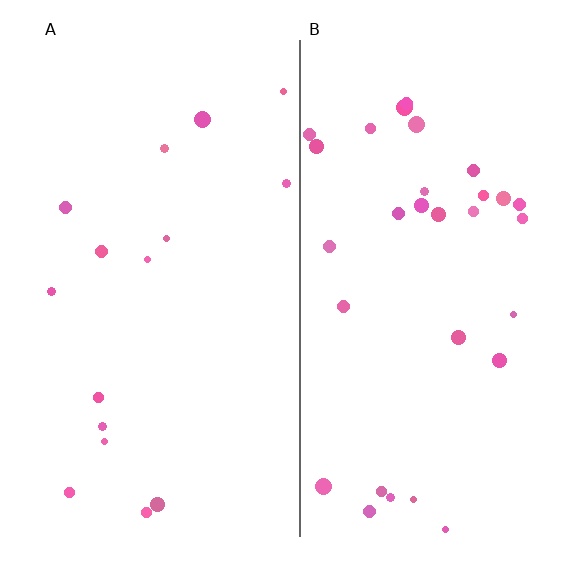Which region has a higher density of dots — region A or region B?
B (the right).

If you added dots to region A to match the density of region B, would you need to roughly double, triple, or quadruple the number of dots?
Approximately double.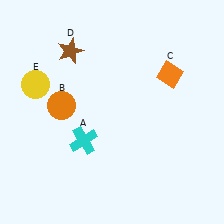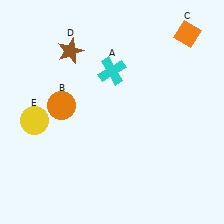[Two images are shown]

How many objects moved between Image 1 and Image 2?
3 objects moved between the two images.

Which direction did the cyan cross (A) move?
The cyan cross (A) moved up.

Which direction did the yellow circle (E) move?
The yellow circle (E) moved down.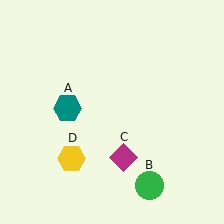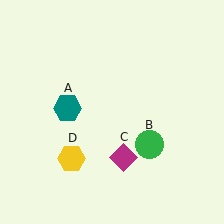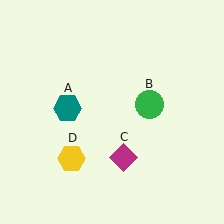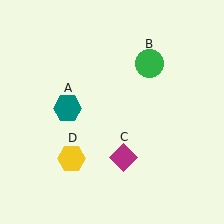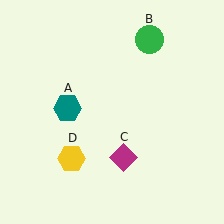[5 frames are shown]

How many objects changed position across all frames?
1 object changed position: green circle (object B).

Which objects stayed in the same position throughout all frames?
Teal hexagon (object A) and magenta diamond (object C) and yellow hexagon (object D) remained stationary.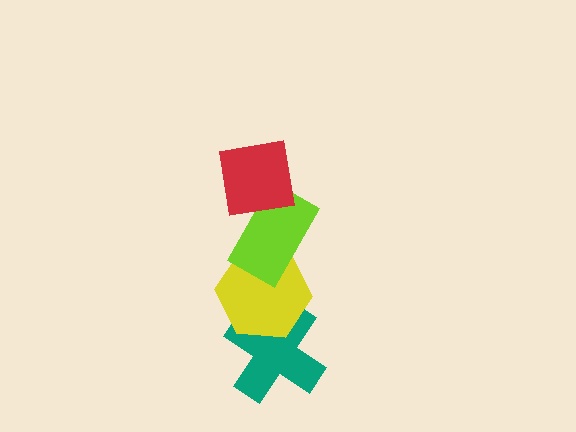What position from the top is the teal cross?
The teal cross is 4th from the top.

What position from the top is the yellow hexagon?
The yellow hexagon is 3rd from the top.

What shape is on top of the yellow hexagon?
The lime rectangle is on top of the yellow hexagon.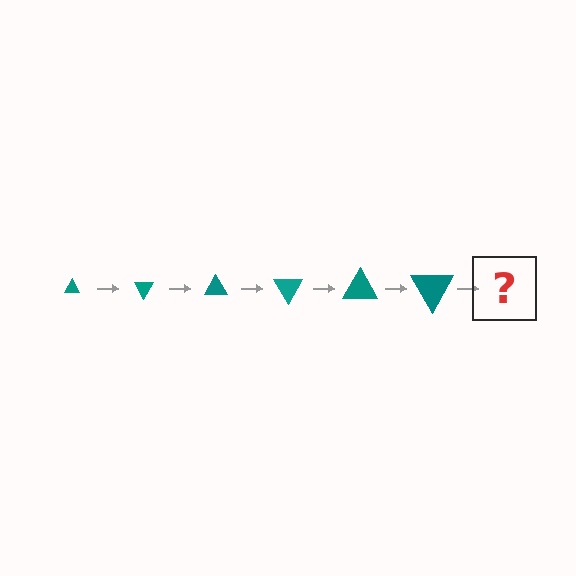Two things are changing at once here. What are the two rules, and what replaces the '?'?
The two rules are that the triangle grows larger each step and it rotates 60 degrees each step. The '?' should be a triangle, larger than the previous one and rotated 360 degrees from the start.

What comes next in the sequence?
The next element should be a triangle, larger than the previous one and rotated 360 degrees from the start.